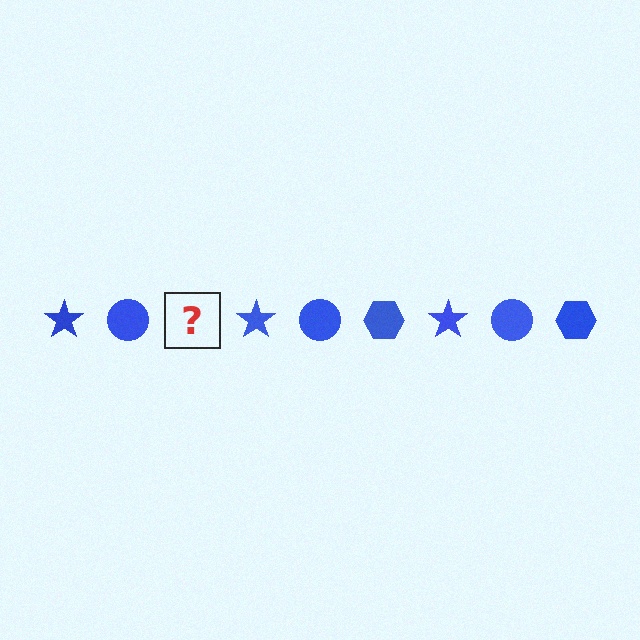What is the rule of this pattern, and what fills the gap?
The rule is that the pattern cycles through star, circle, hexagon shapes in blue. The gap should be filled with a blue hexagon.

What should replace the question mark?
The question mark should be replaced with a blue hexagon.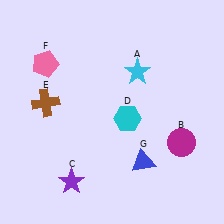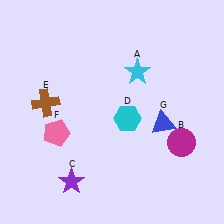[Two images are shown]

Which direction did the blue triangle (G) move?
The blue triangle (G) moved up.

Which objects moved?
The objects that moved are: the pink pentagon (F), the blue triangle (G).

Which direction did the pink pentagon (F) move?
The pink pentagon (F) moved down.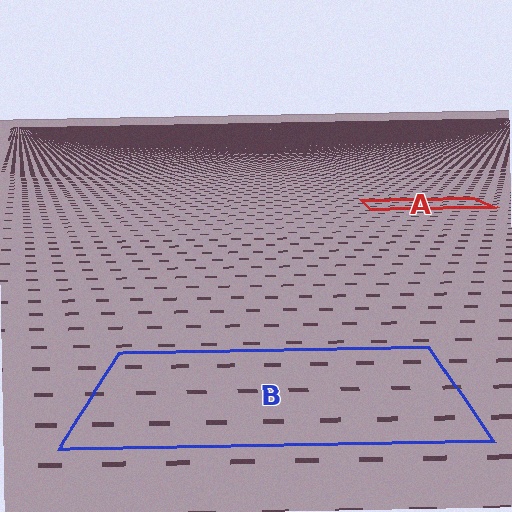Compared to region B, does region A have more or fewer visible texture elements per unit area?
Region A has more texture elements per unit area — they are packed more densely because it is farther away.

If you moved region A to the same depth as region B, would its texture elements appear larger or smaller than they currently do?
They would appear larger. At a closer depth, the same texture elements are projected at a bigger on-screen size.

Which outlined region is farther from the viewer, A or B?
Region A is farther from the viewer — the texture elements inside it appear smaller and more densely packed.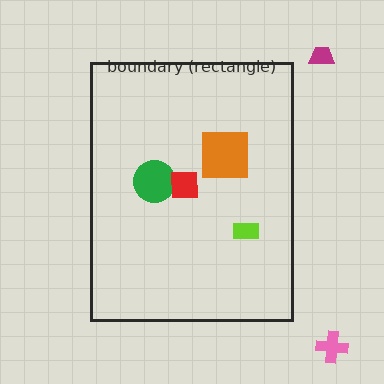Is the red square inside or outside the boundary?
Inside.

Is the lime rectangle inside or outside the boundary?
Inside.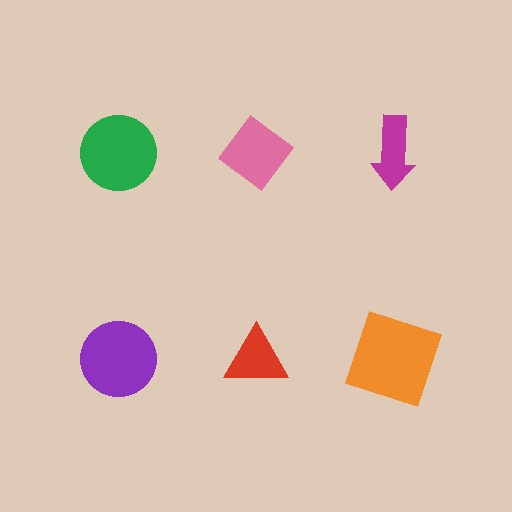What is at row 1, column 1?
A green circle.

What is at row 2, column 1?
A purple circle.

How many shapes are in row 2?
3 shapes.